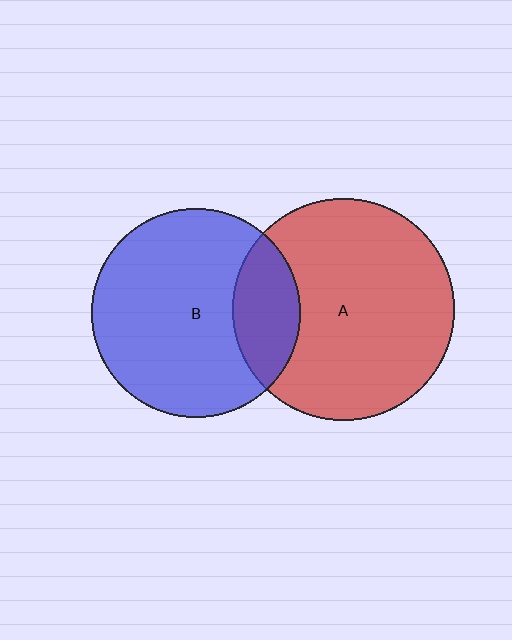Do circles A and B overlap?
Yes.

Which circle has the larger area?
Circle A (red).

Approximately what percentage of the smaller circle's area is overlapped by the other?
Approximately 20%.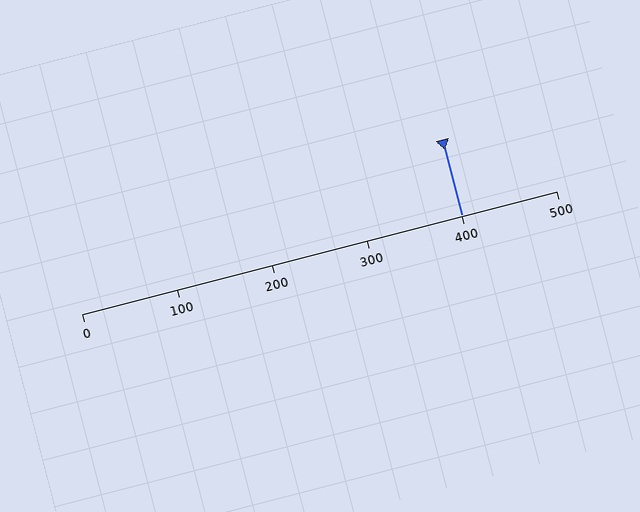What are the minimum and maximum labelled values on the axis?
The axis runs from 0 to 500.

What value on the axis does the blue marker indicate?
The marker indicates approximately 400.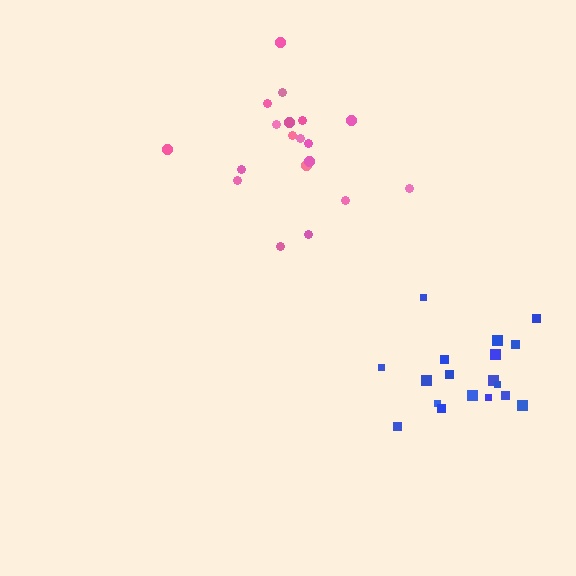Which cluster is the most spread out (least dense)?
Pink.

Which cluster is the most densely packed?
Blue.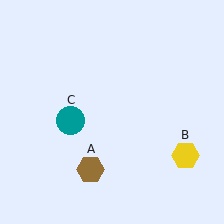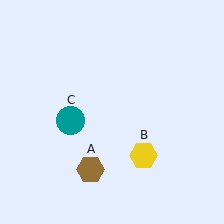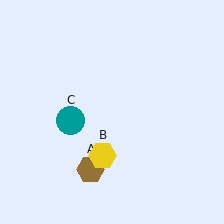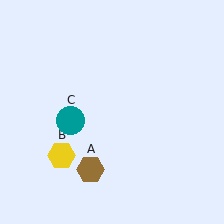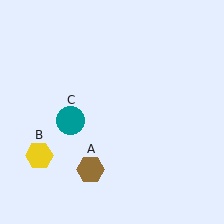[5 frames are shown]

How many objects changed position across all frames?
1 object changed position: yellow hexagon (object B).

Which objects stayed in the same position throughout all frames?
Brown hexagon (object A) and teal circle (object C) remained stationary.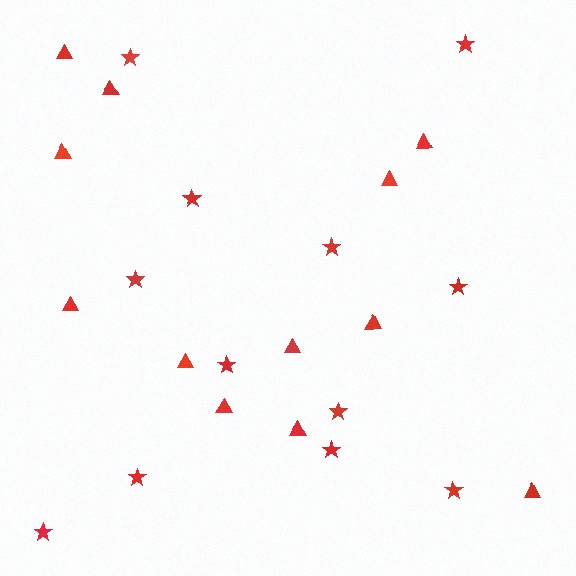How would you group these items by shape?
There are 2 groups: one group of stars (12) and one group of triangles (12).